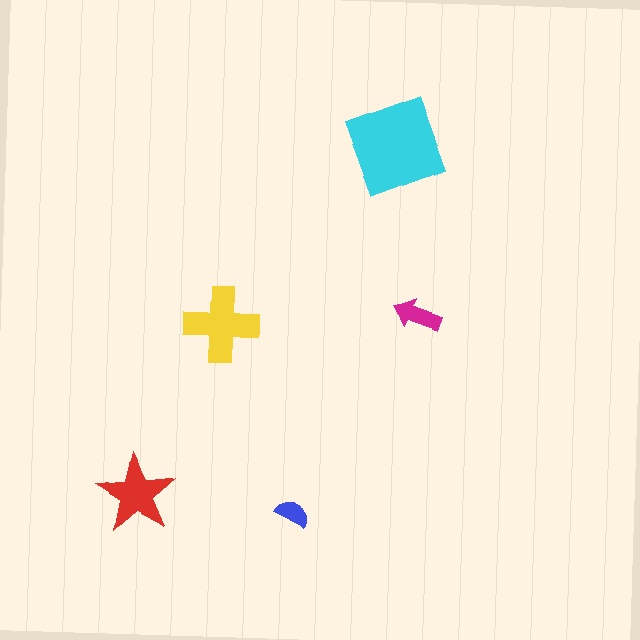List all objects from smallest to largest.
The blue semicircle, the magenta arrow, the red star, the yellow cross, the cyan square.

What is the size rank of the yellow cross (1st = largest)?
2nd.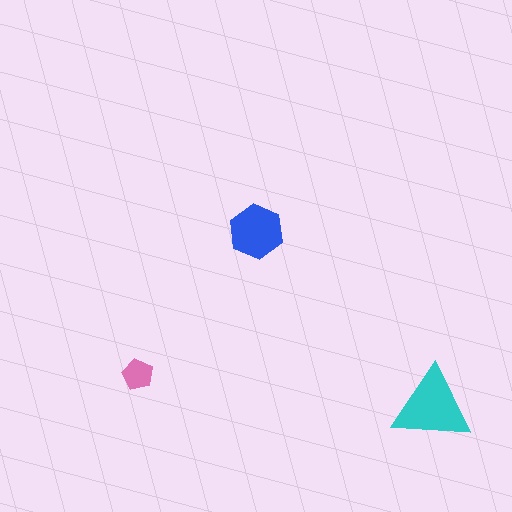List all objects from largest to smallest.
The cyan triangle, the blue hexagon, the pink pentagon.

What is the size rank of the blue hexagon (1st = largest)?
2nd.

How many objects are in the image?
There are 3 objects in the image.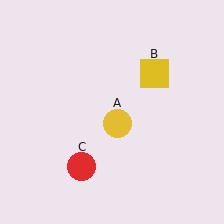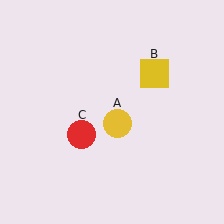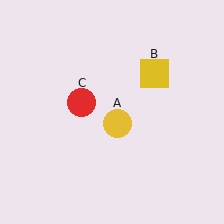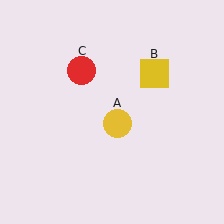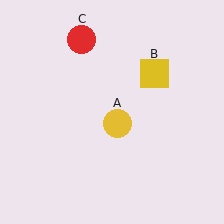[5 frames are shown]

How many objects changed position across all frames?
1 object changed position: red circle (object C).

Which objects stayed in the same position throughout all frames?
Yellow circle (object A) and yellow square (object B) remained stationary.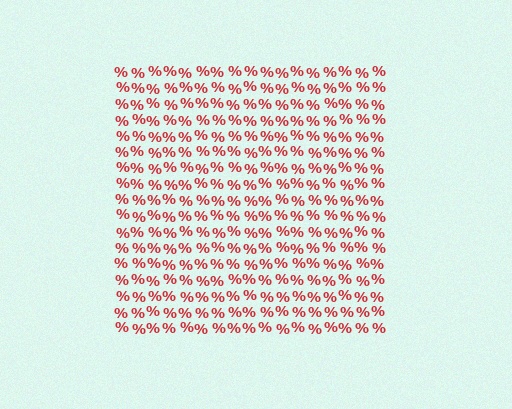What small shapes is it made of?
It is made of small percent signs.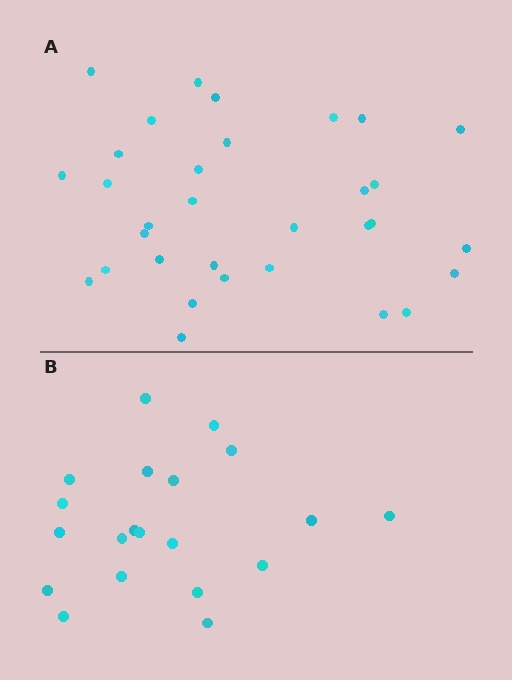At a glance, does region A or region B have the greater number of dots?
Region A (the top region) has more dots.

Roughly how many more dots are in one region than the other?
Region A has roughly 12 or so more dots than region B.